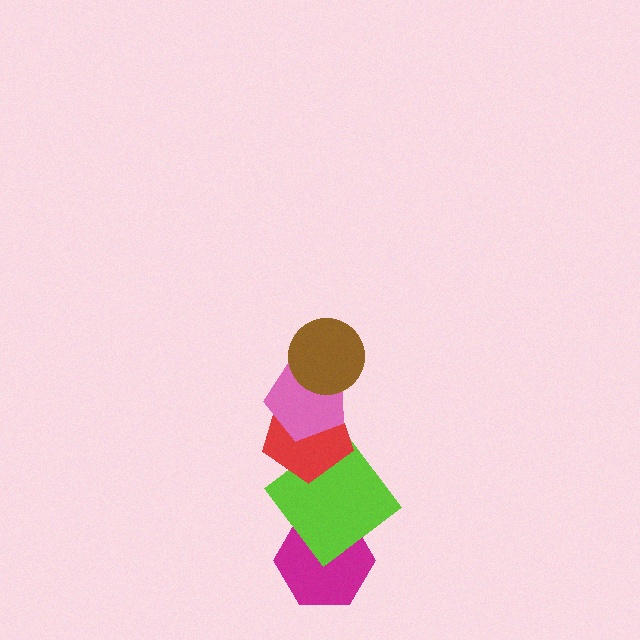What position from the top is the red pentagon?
The red pentagon is 3rd from the top.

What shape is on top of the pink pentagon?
The brown circle is on top of the pink pentagon.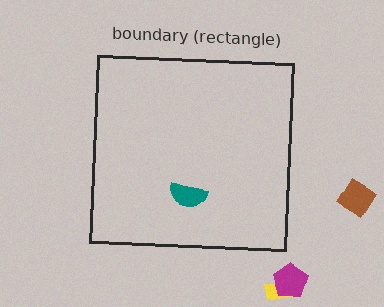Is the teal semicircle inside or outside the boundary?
Inside.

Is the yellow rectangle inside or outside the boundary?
Outside.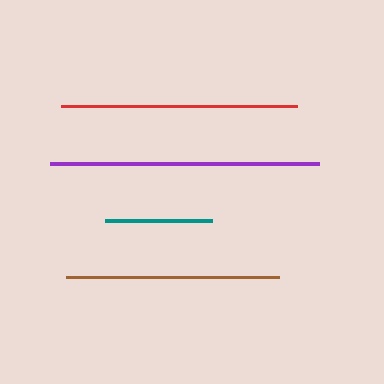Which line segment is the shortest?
The teal line is the shortest at approximately 107 pixels.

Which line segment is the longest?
The purple line is the longest at approximately 268 pixels.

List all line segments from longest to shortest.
From longest to shortest: purple, red, brown, teal.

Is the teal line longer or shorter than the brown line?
The brown line is longer than the teal line.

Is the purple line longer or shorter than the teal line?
The purple line is longer than the teal line.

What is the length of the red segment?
The red segment is approximately 235 pixels long.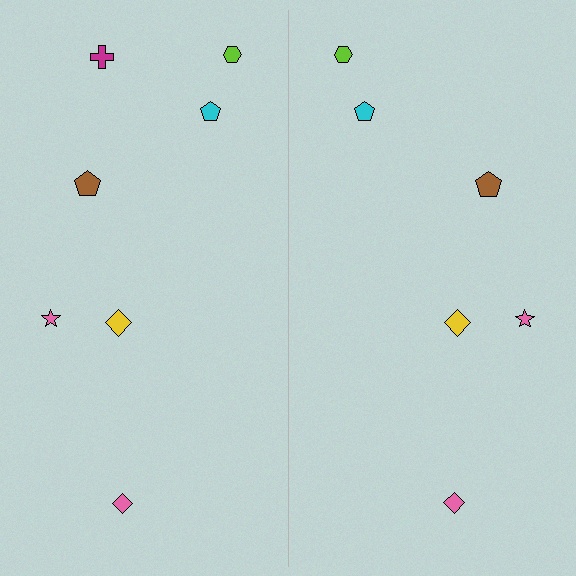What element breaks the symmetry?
A magenta cross is missing from the right side.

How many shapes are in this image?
There are 13 shapes in this image.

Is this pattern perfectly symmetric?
No, the pattern is not perfectly symmetric. A magenta cross is missing from the right side.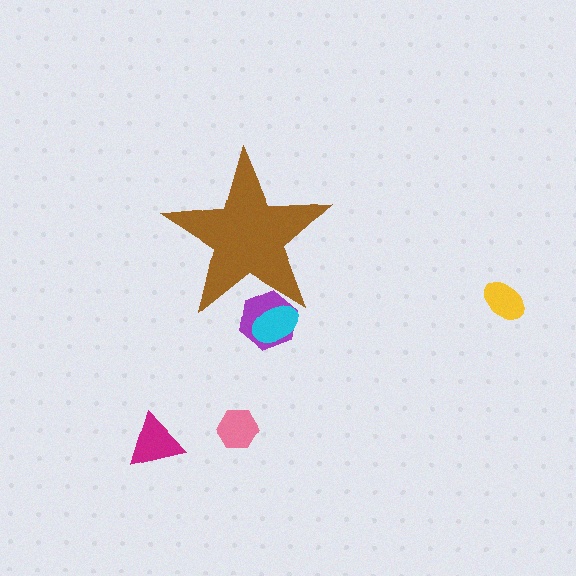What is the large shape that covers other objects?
A brown star.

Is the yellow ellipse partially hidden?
No, the yellow ellipse is fully visible.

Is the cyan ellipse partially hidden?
Yes, the cyan ellipse is partially hidden behind the brown star.